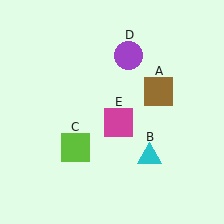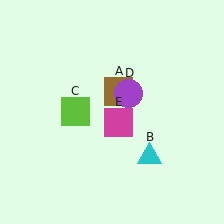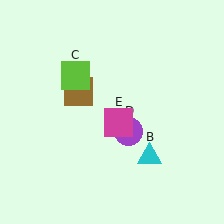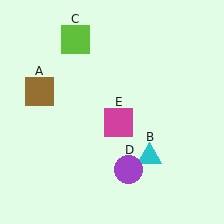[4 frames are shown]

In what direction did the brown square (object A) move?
The brown square (object A) moved left.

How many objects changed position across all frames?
3 objects changed position: brown square (object A), lime square (object C), purple circle (object D).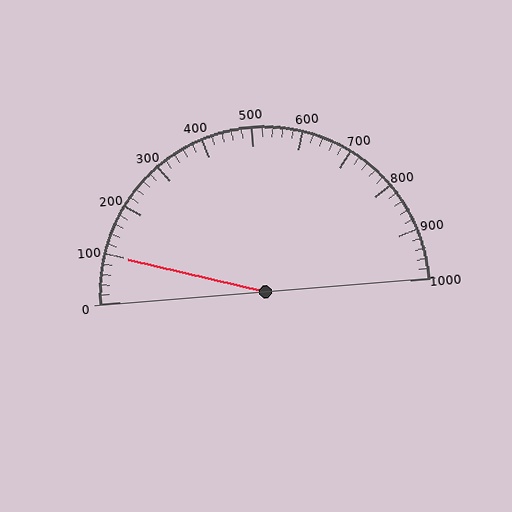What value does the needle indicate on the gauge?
The needle indicates approximately 100.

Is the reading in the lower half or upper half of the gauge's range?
The reading is in the lower half of the range (0 to 1000).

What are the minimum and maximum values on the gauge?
The gauge ranges from 0 to 1000.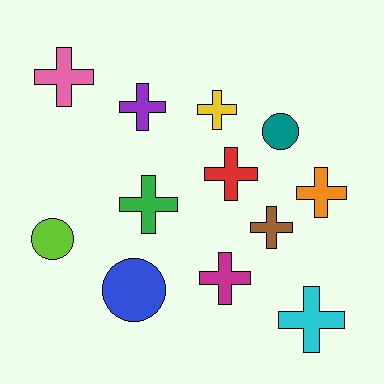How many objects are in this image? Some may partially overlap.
There are 12 objects.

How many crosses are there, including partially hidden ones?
There are 9 crosses.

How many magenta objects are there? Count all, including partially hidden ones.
There is 1 magenta object.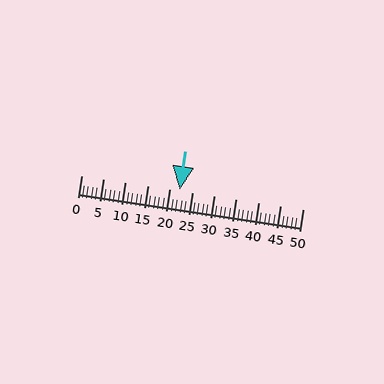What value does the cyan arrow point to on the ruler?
The cyan arrow points to approximately 22.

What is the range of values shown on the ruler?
The ruler shows values from 0 to 50.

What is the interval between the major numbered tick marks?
The major tick marks are spaced 5 units apart.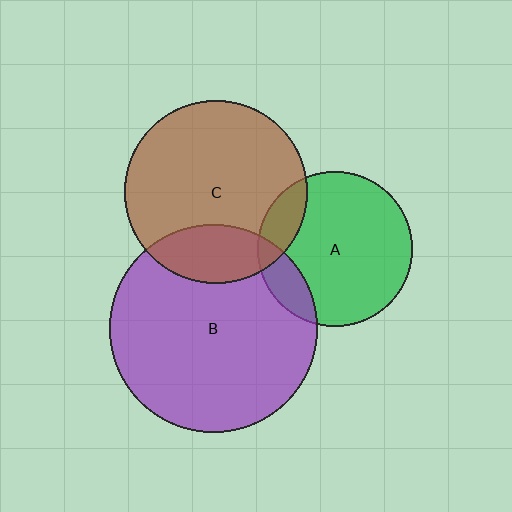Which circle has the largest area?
Circle B (purple).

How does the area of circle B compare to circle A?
Approximately 1.8 times.